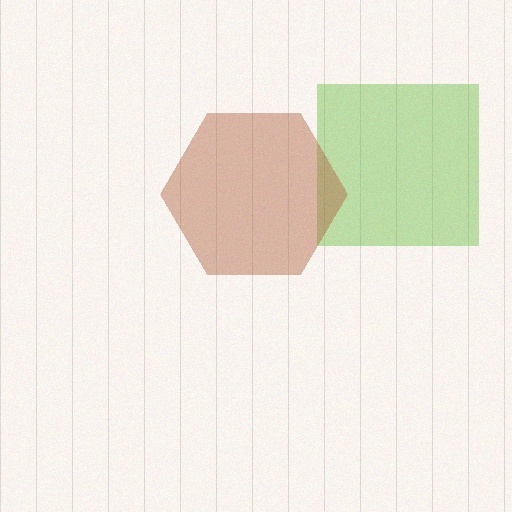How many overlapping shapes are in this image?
There are 2 overlapping shapes in the image.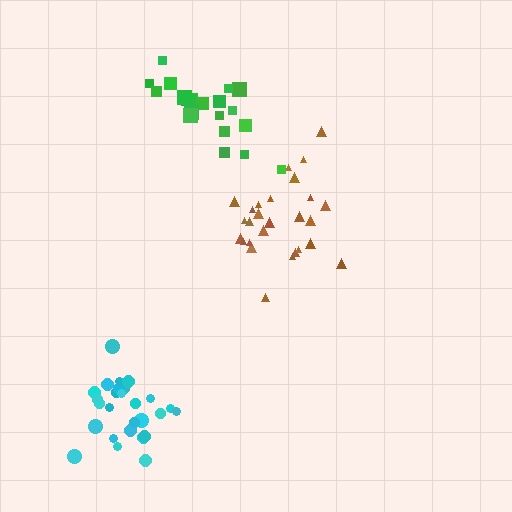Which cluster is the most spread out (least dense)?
Brown.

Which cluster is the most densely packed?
Cyan.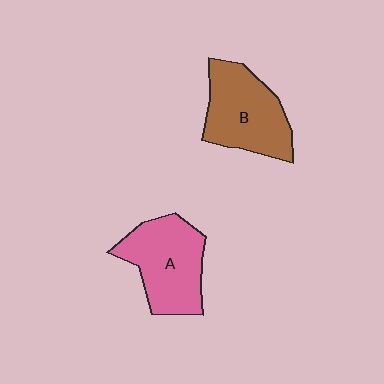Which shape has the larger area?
Shape A (pink).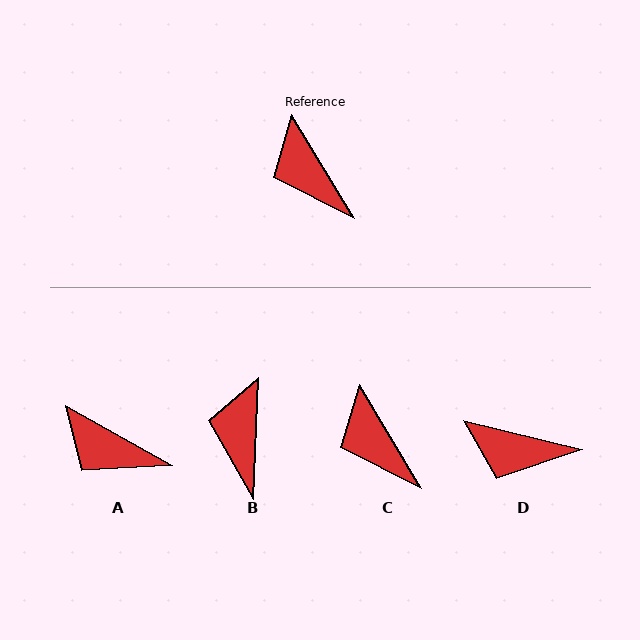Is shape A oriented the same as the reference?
No, it is off by about 30 degrees.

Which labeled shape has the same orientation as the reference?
C.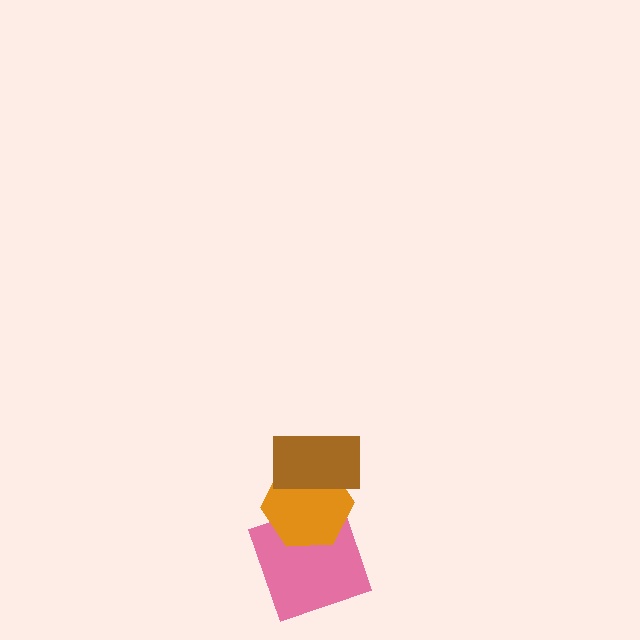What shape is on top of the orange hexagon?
The brown rectangle is on top of the orange hexagon.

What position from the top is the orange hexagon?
The orange hexagon is 2nd from the top.